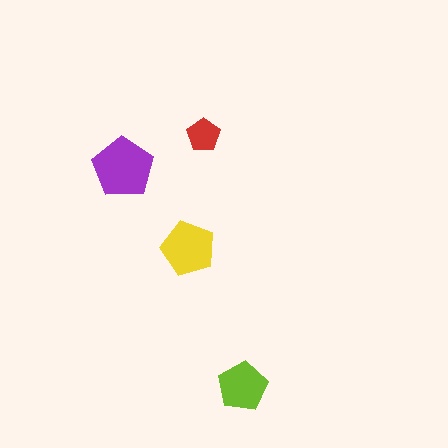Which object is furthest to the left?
The purple pentagon is leftmost.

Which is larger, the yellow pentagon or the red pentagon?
The yellow one.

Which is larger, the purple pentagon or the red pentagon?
The purple one.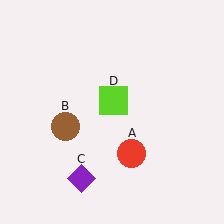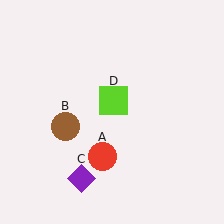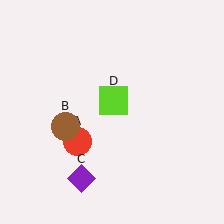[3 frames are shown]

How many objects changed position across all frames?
1 object changed position: red circle (object A).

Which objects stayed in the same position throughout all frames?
Brown circle (object B) and purple diamond (object C) and lime square (object D) remained stationary.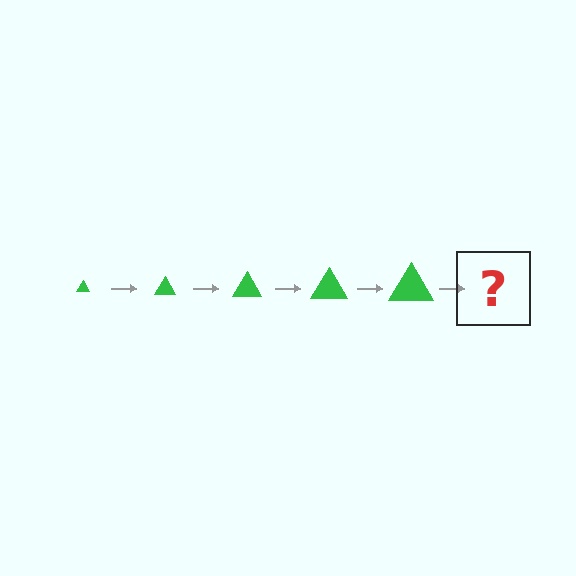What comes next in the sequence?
The next element should be a green triangle, larger than the previous one.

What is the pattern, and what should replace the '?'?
The pattern is that the triangle gets progressively larger each step. The '?' should be a green triangle, larger than the previous one.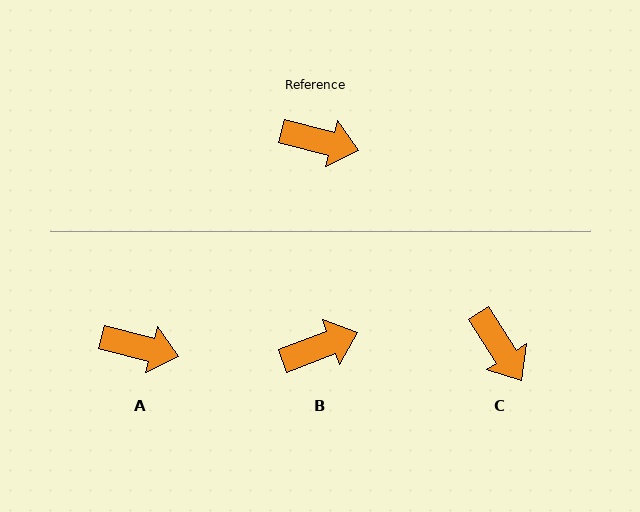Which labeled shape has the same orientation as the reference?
A.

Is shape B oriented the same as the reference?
No, it is off by about 35 degrees.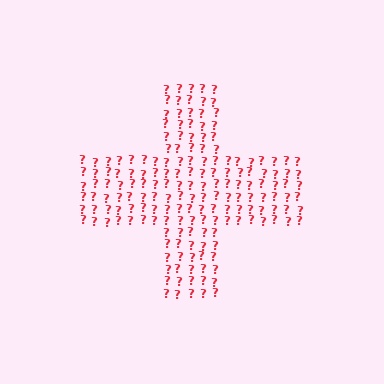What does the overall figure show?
The overall figure shows a cross.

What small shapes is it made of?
It is made of small question marks.